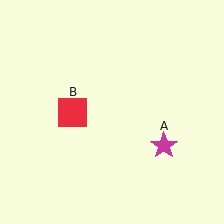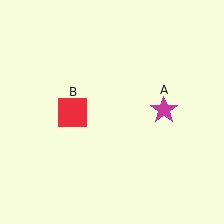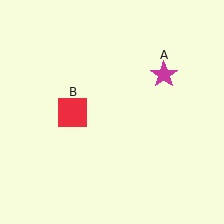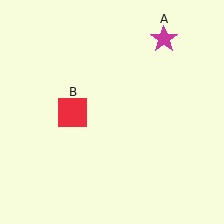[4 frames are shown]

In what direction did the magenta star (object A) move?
The magenta star (object A) moved up.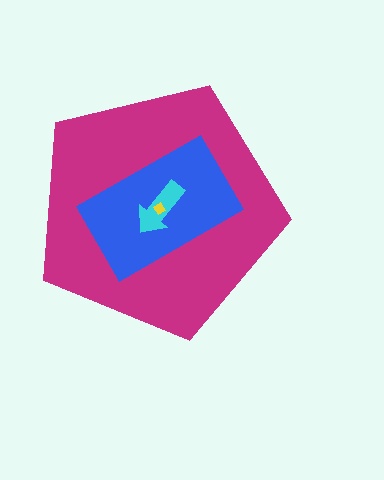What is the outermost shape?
The magenta pentagon.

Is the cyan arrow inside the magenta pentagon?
Yes.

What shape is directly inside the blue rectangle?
The cyan arrow.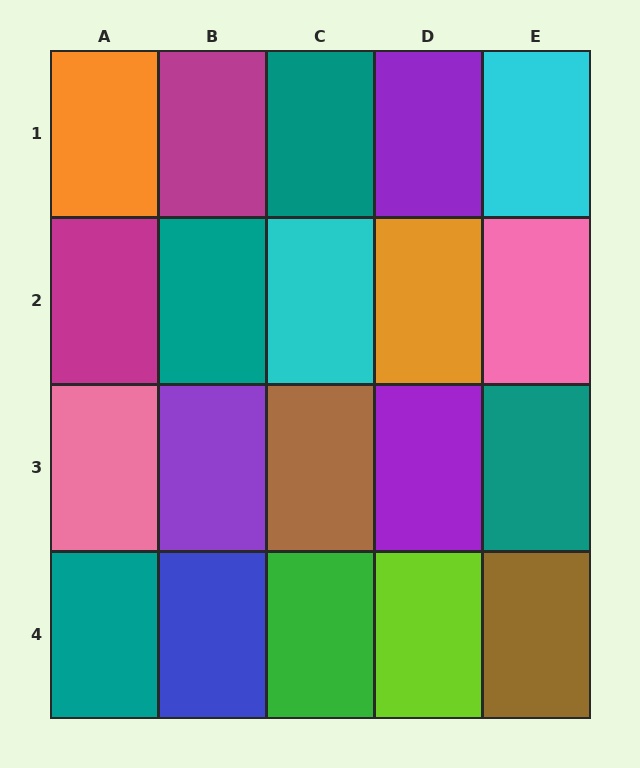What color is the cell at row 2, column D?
Orange.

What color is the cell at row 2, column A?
Magenta.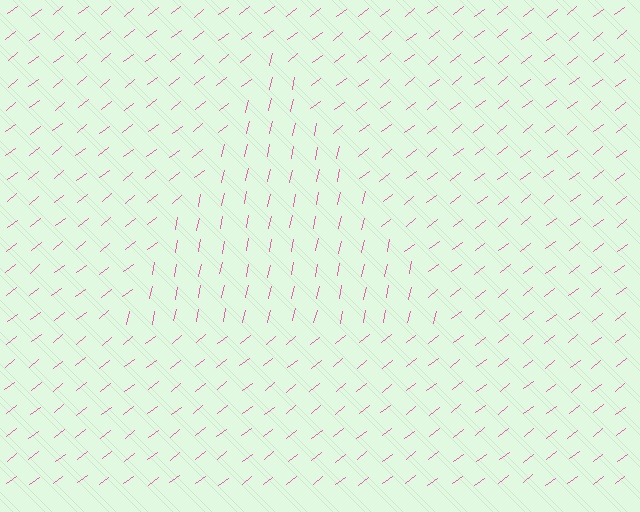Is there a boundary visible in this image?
Yes, there is a texture boundary formed by a change in line orientation.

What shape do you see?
I see a triangle.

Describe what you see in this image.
The image is filled with small pink line segments. A triangle region in the image has lines oriented differently from the surrounding lines, creating a visible texture boundary.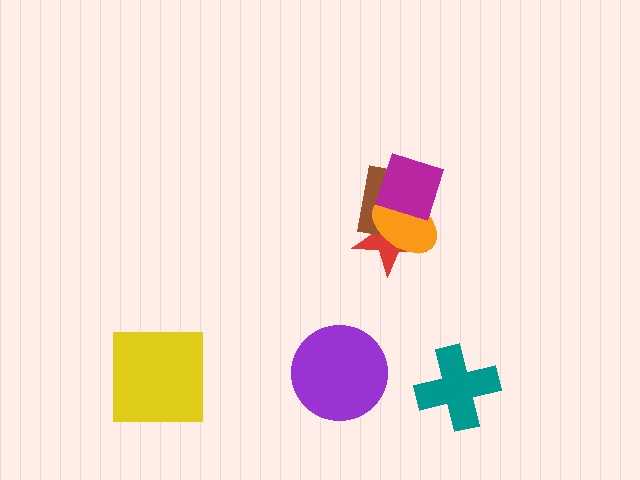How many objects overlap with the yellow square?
0 objects overlap with the yellow square.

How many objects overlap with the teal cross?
0 objects overlap with the teal cross.